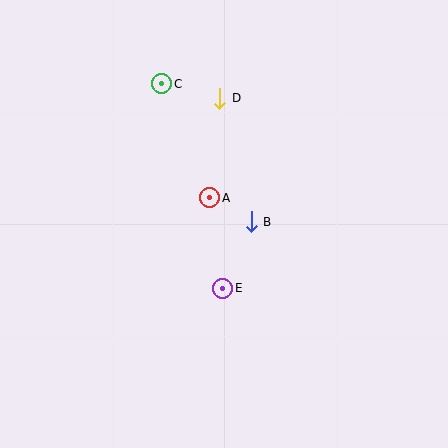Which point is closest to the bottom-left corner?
Point E is closest to the bottom-left corner.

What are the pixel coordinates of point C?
Point C is at (162, 84).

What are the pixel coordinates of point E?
Point E is at (223, 288).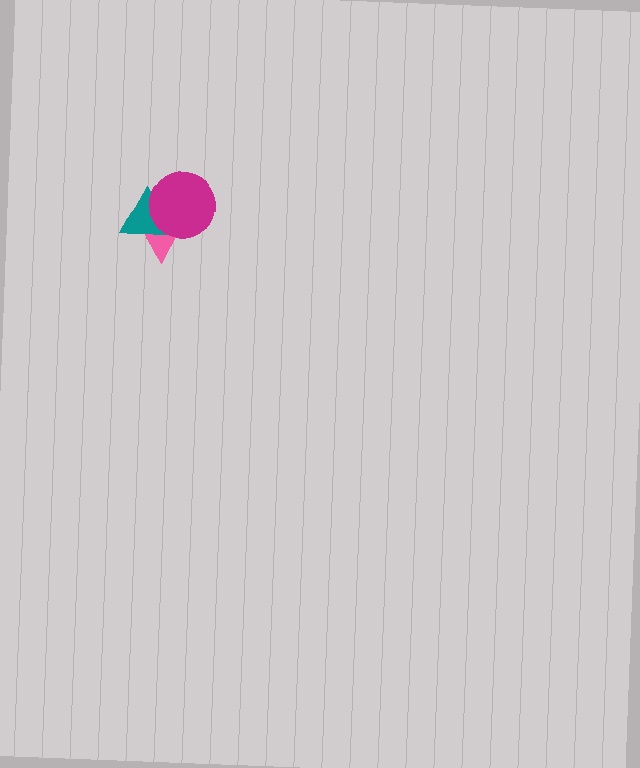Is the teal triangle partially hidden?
Yes, it is partially covered by another shape.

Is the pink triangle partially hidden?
Yes, it is partially covered by another shape.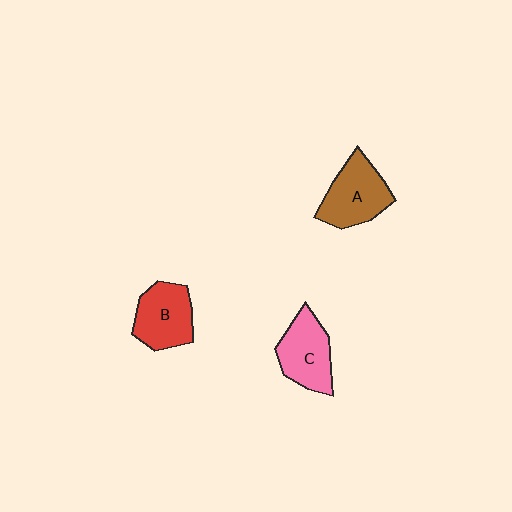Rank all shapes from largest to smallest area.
From largest to smallest: A (brown), C (pink), B (red).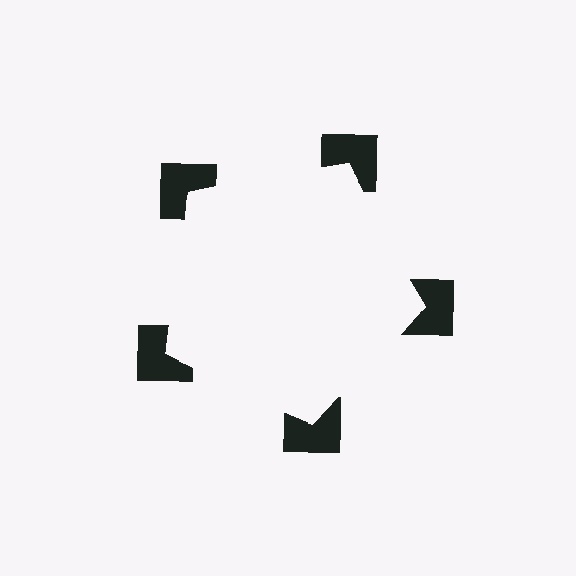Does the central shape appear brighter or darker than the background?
It typically appears slightly brighter than the background, even though no actual brightness change is drawn.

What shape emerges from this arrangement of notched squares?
An illusory pentagon — its edges are inferred from the aligned wedge cuts in the notched squares, not physically drawn.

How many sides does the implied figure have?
5 sides.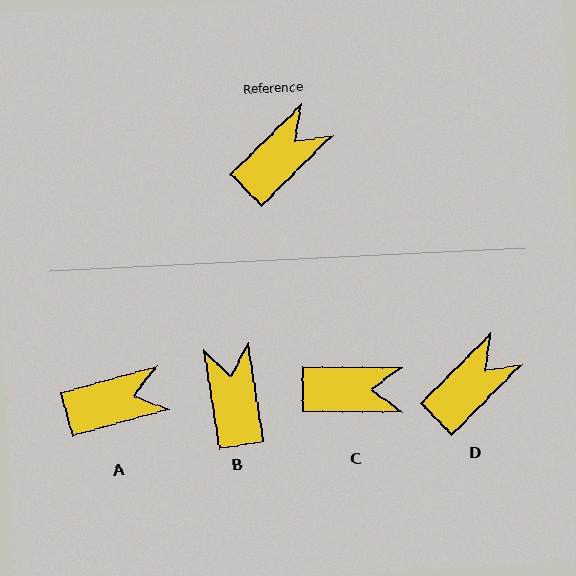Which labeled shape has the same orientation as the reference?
D.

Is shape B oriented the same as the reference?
No, it is off by about 54 degrees.